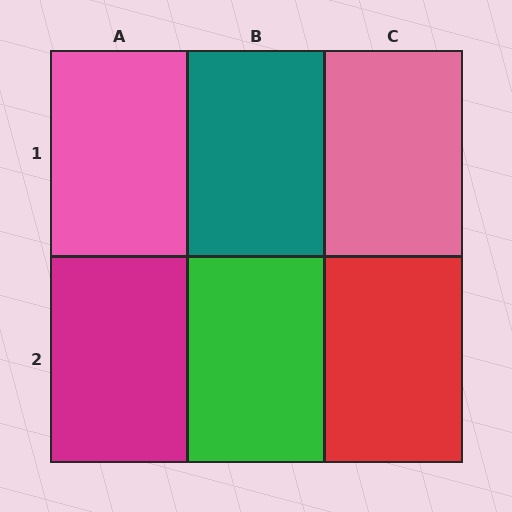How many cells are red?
1 cell is red.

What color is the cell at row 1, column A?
Pink.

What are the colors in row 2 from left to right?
Magenta, green, red.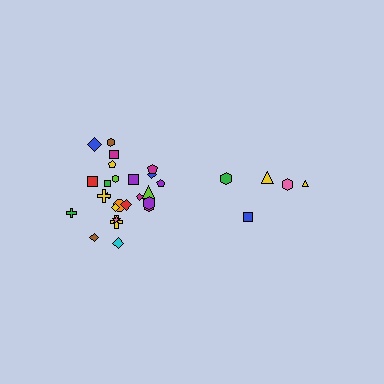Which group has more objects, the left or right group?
The left group.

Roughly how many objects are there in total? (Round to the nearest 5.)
Roughly 30 objects in total.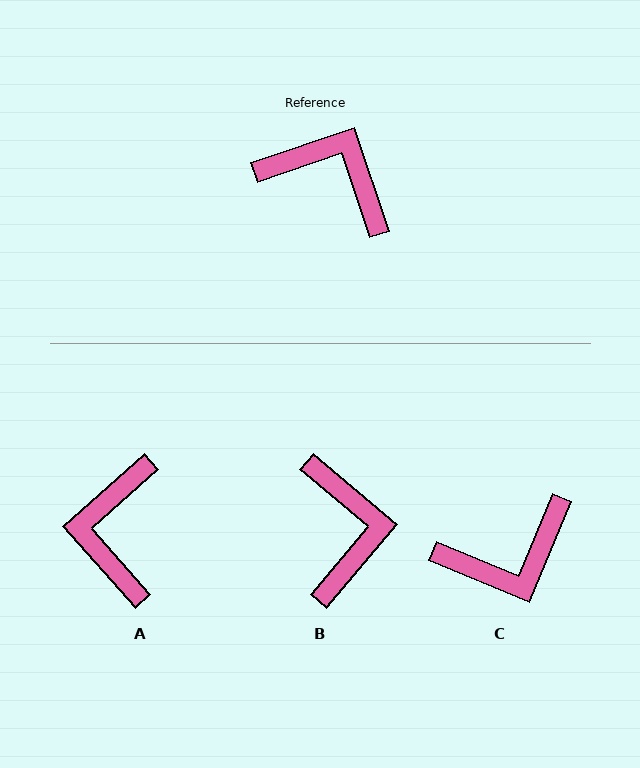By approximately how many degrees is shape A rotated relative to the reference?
Approximately 113 degrees counter-clockwise.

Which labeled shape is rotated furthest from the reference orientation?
C, about 132 degrees away.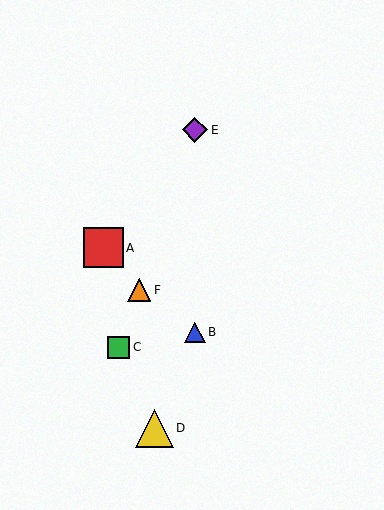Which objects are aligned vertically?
Objects B, E are aligned vertically.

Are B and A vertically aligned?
No, B is at x≈195 and A is at x≈104.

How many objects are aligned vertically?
2 objects (B, E) are aligned vertically.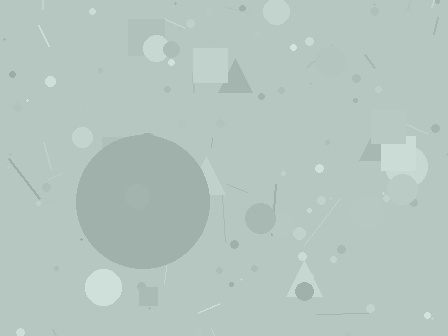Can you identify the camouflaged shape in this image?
The camouflaged shape is a circle.